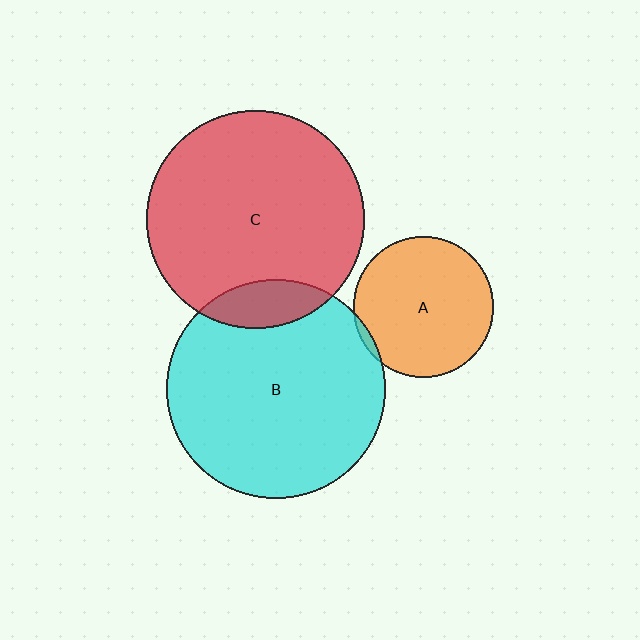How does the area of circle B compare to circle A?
Approximately 2.4 times.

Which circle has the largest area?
Circle B (cyan).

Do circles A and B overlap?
Yes.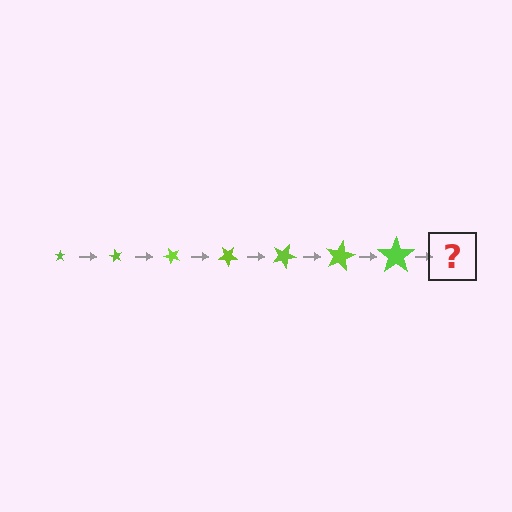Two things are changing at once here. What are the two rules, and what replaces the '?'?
The two rules are that the star grows larger each step and it rotates 60 degrees each step. The '?' should be a star, larger than the previous one and rotated 420 degrees from the start.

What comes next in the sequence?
The next element should be a star, larger than the previous one and rotated 420 degrees from the start.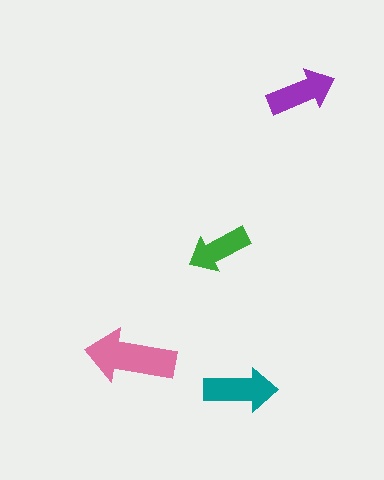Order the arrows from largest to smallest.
the pink one, the teal one, the purple one, the green one.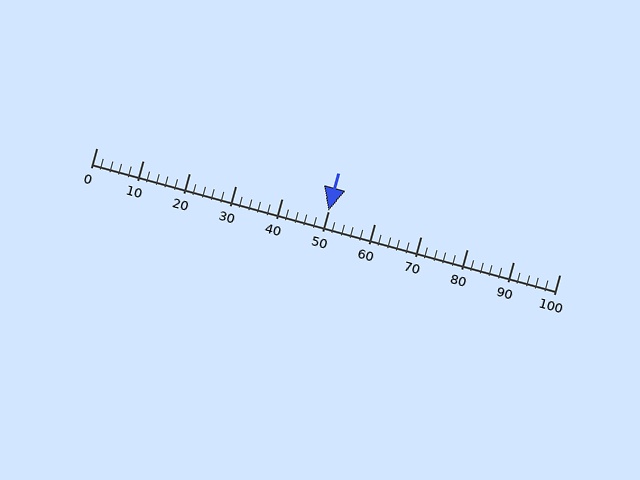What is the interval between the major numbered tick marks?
The major tick marks are spaced 10 units apart.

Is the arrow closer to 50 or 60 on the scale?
The arrow is closer to 50.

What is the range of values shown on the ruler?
The ruler shows values from 0 to 100.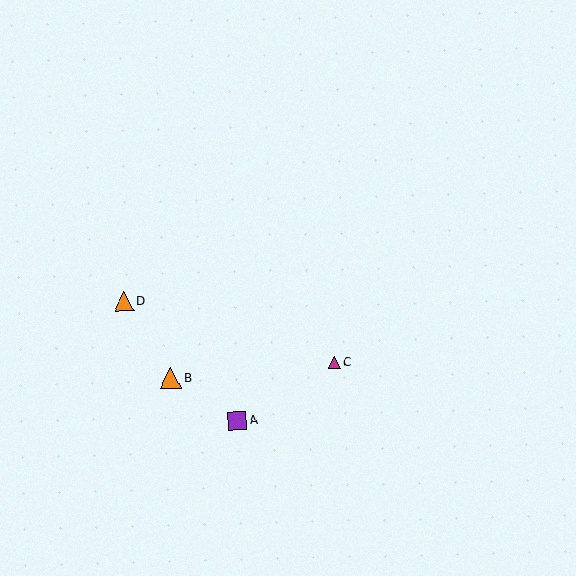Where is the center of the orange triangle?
The center of the orange triangle is at (171, 378).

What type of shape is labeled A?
Shape A is a purple square.